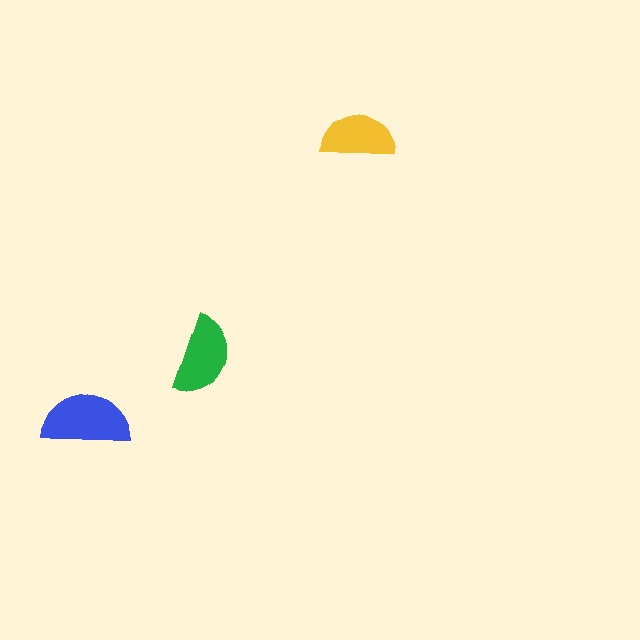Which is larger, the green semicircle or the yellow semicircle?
The green one.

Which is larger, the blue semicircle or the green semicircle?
The blue one.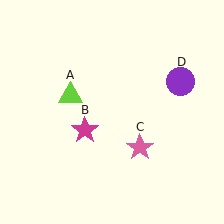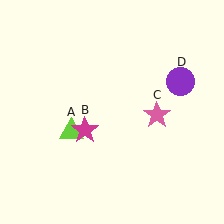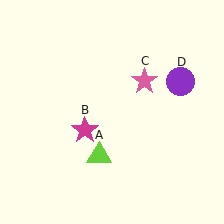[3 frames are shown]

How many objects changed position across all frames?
2 objects changed position: lime triangle (object A), pink star (object C).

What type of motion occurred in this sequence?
The lime triangle (object A), pink star (object C) rotated counterclockwise around the center of the scene.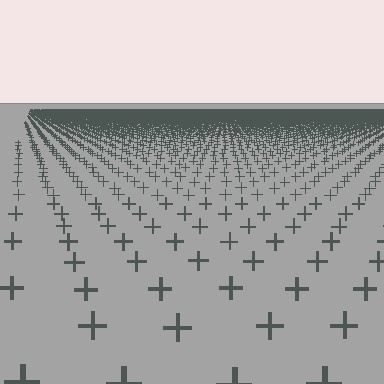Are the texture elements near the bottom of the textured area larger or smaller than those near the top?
Larger. Near the bottom, elements are closer to the viewer and appear at a bigger on-screen size.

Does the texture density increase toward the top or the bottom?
Density increases toward the top.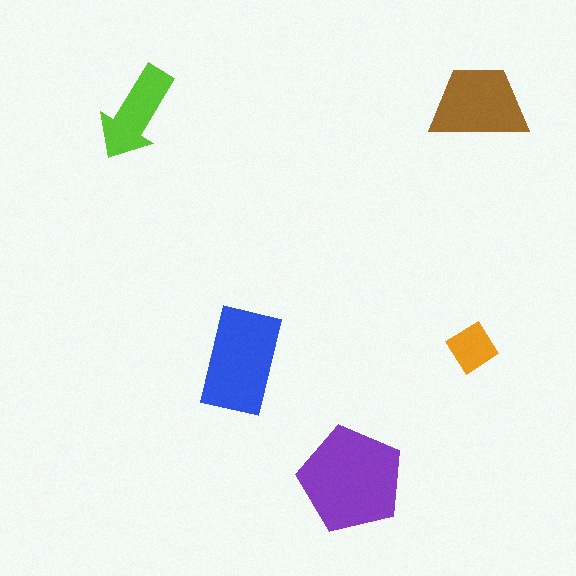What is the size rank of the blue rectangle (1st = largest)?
2nd.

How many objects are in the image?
There are 5 objects in the image.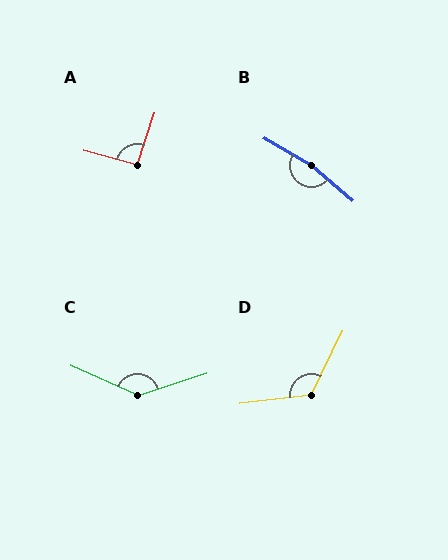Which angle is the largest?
B, at approximately 170 degrees.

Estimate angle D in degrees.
Approximately 123 degrees.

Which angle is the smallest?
A, at approximately 94 degrees.